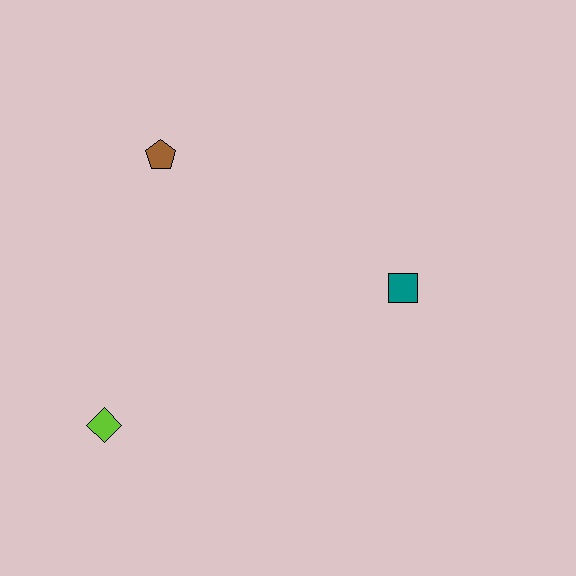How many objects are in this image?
There are 3 objects.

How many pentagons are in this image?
There is 1 pentagon.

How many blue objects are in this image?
There are no blue objects.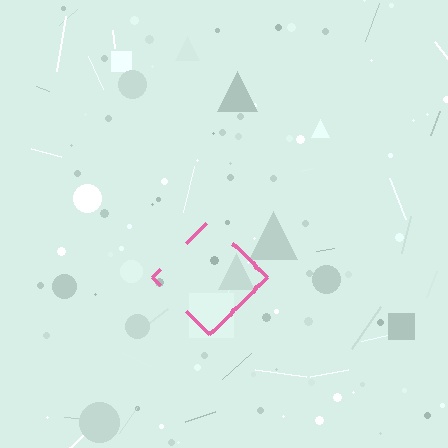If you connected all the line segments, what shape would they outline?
They would outline a diamond.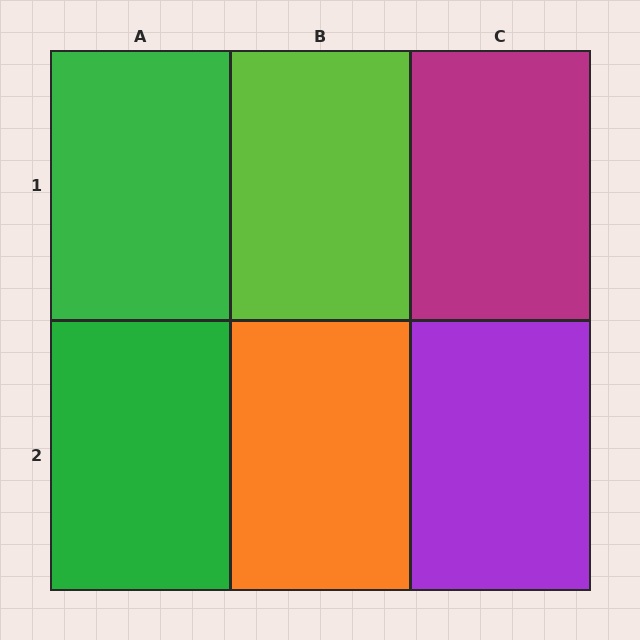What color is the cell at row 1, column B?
Lime.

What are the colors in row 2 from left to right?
Green, orange, purple.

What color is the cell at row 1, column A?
Green.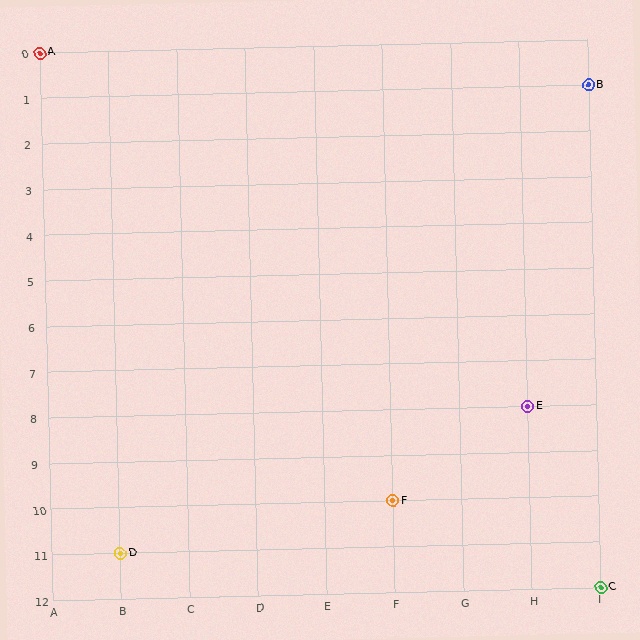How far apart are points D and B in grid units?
Points D and B are 7 columns and 10 rows apart (about 12.2 grid units diagonally).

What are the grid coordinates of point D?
Point D is at grid coordinates (B, 11).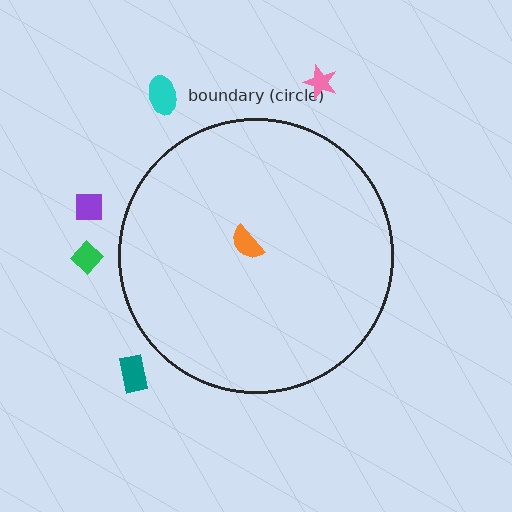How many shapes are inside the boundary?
1 inside, 5 outside.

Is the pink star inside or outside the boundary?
Outside.